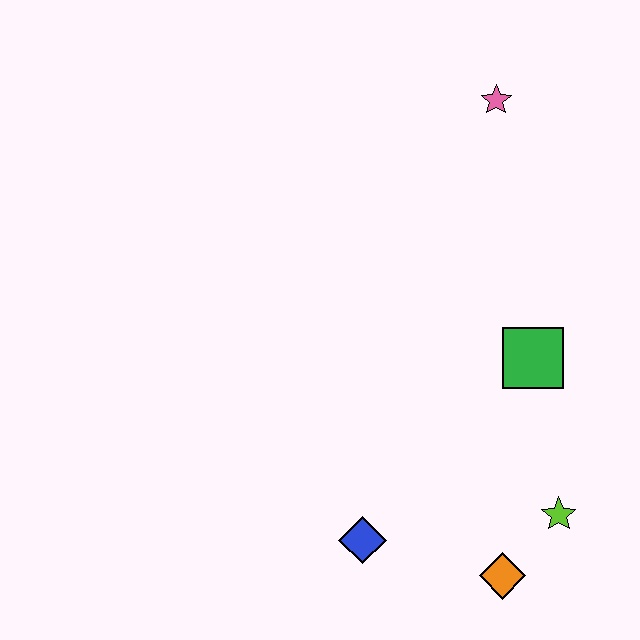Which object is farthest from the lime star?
The pink star is farthest from the lime star.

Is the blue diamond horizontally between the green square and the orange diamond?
No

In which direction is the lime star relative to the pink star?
The lime star is below the pink star.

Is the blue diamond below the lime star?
Yes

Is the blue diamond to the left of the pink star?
Yes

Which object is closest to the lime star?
The orange diamond is closest to the lime star.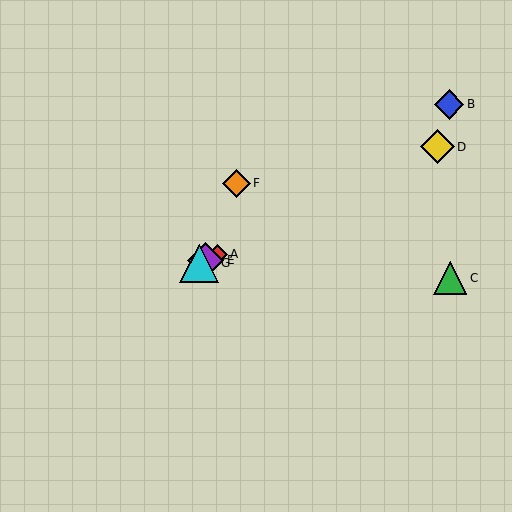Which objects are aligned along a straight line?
Objects A, D, E, G are aligned along a straight line.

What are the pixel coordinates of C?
Object C is at (450, 278).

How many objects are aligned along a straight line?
4 objects (A, D, E, G) are aligned along a straight line.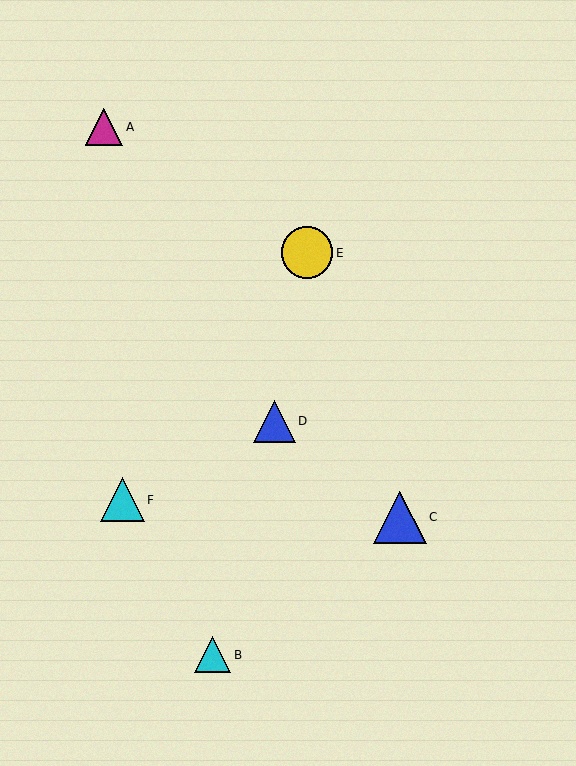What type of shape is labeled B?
Shape B is a cyan triangle.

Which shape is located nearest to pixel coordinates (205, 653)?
The cyan triangle (labeled B) at (213, 655) is nearest to that location.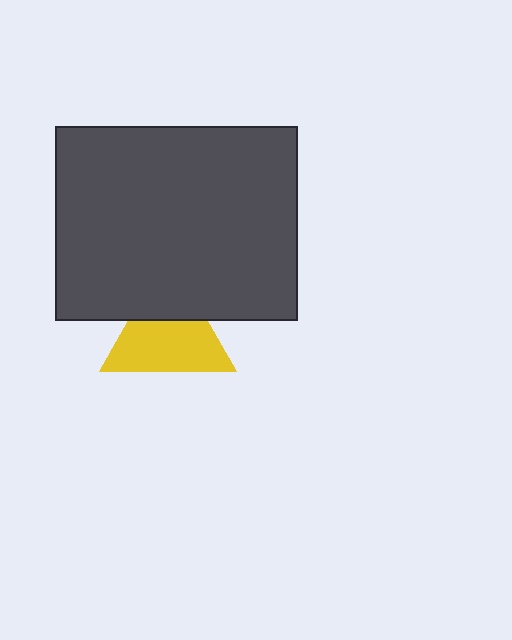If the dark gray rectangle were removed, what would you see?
You would see the complete yellow triangle.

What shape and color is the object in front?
The object in front is a dark gray rectangle.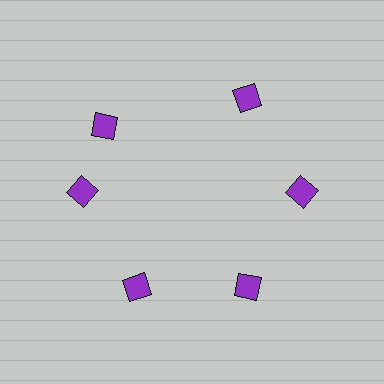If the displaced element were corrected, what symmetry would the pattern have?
It would have 6-fold rotational symmetry — the pattern would map onto itself every 60 degrees.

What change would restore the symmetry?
The symmetry would be restored by rotating it back into even spacing with its neighbors so that all 6 diamonds sit at equal angles and equal distance from the center.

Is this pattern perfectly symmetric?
No. The 6 purple diamonds are arranged in a ring, but one element near the 11 o'clock position is rotated out of alignment along the ring, breaking the 6-fold rotational symmetry.